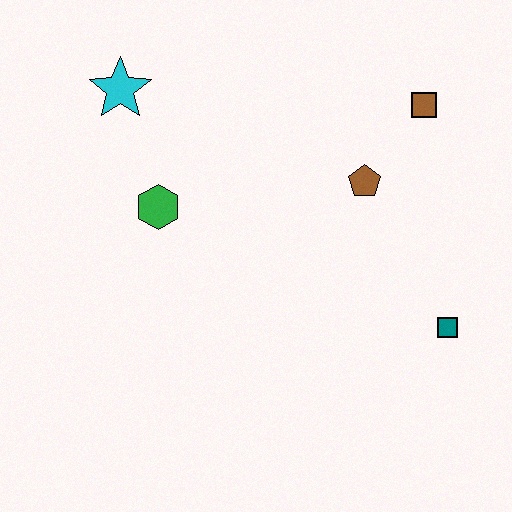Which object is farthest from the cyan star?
The teal square is farthest from the cyan star.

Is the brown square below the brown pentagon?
No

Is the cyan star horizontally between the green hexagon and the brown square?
No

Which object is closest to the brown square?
The brown pentagon is closest to the brown square.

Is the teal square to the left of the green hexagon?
No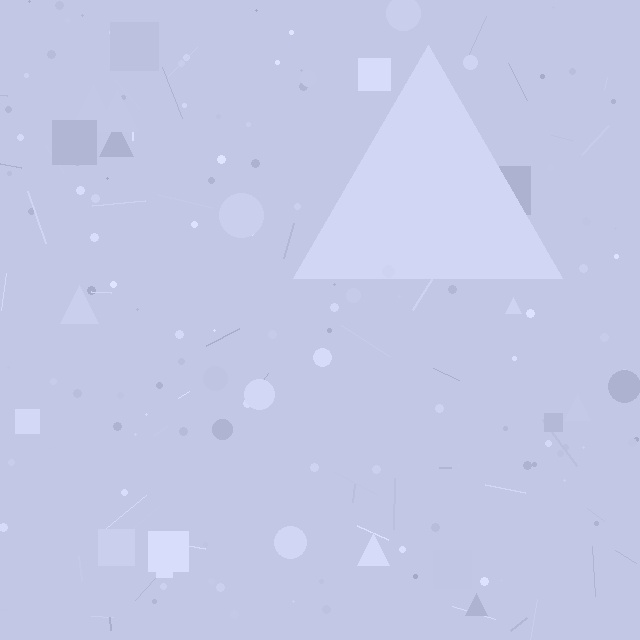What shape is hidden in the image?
A triangle is hidden in the image.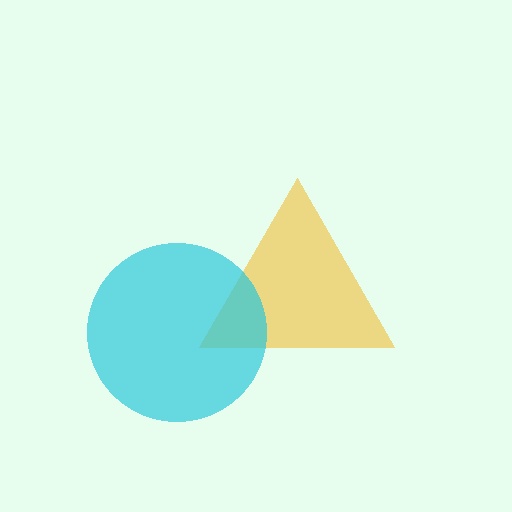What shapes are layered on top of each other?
The layered shapes are: a yellow triangle, a cyan circle.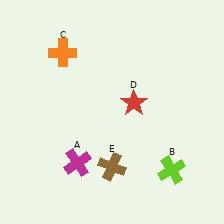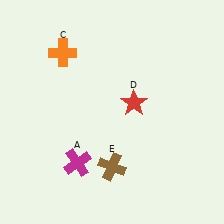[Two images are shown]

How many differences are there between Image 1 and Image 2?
There is 1 difference between the two images.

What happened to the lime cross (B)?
The lime cross (B) was removed in Image 2. It was in the bottom-right area of Image 1.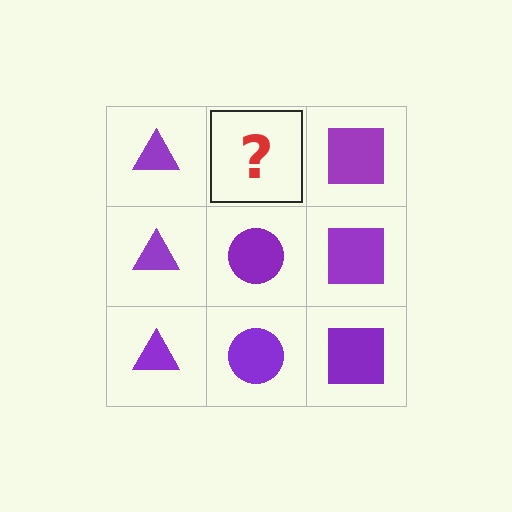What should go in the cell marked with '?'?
The missing cell should contain a purple circle.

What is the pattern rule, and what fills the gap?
The rule is that each column has a consistent shape. The gap should be filled with a purple circle.